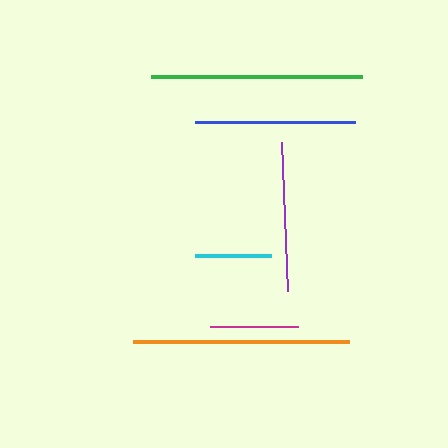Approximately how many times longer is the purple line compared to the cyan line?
The purple line is approximately 1.9 times the length of the cyan line.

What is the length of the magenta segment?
The magenta segment is approximately 88 pixels long.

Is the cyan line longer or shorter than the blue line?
The blue line is longer than the cyan line.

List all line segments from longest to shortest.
From longest to shortest: orange, green, blue, purple, magenta, cyan.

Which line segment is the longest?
The orange line is the longest at approximately 216 pixels.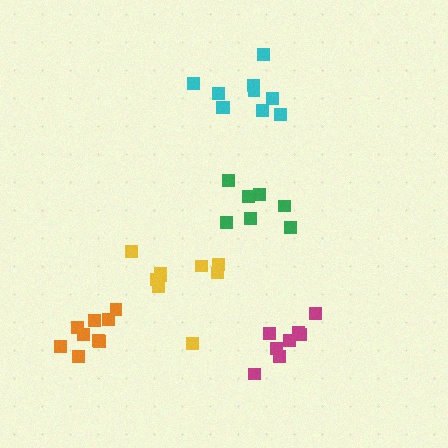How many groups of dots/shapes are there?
There are 5 groups.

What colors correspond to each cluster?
The clusters are colored: magenta, orange, cyan, yellow, green.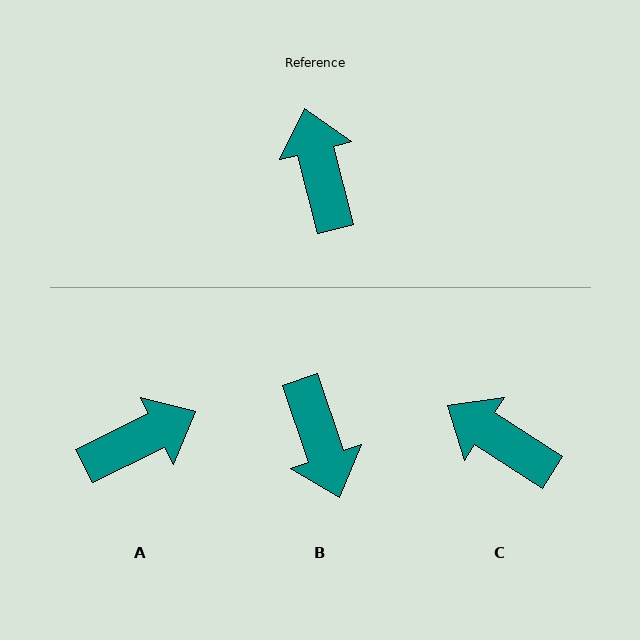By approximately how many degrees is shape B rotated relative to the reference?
Approximately 176 degrees clockwise.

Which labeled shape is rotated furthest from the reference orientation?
B, about 176 degrees away.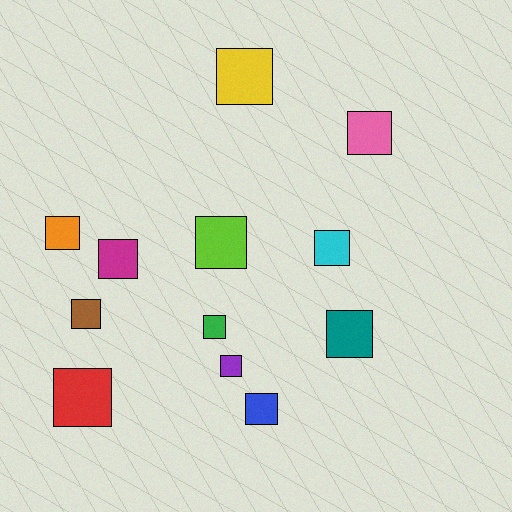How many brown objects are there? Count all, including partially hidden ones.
There is 1 brown object.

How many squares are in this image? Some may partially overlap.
There are 12 squares.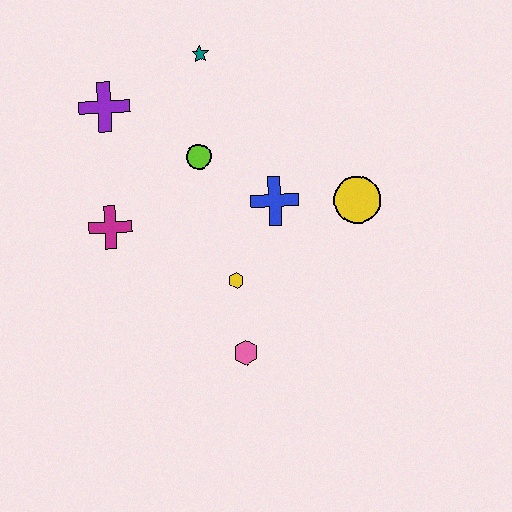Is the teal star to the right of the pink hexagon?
No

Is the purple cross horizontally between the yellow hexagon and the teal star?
No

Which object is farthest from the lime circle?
The pink hexagon is farthest from the lime circle.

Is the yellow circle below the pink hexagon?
No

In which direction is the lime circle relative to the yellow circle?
The lime circle is to the left of the yellow circle.